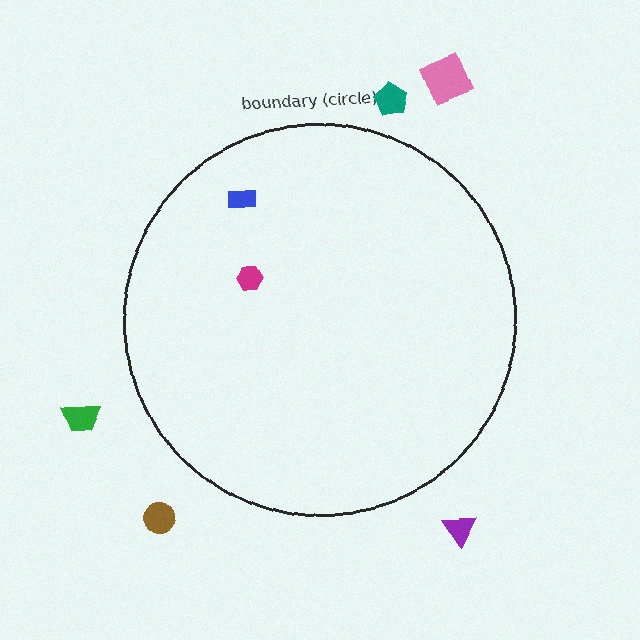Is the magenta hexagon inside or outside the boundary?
Inside.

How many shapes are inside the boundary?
2 inside, 5 outside.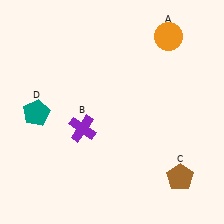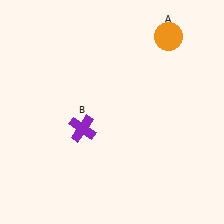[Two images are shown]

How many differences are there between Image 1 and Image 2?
There are 2 differences between the two images.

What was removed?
The brown pentagon (C), the teal pentagon (D) were removed in Image 2.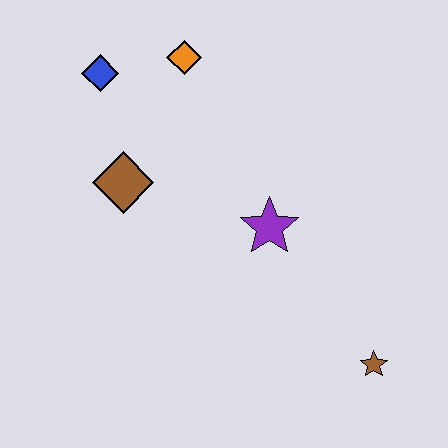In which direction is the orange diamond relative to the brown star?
The orange diamond is above the brown star.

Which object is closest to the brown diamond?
The blue diamond is closest to the brown diamond.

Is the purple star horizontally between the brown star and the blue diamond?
Yes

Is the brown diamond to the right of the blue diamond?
Yes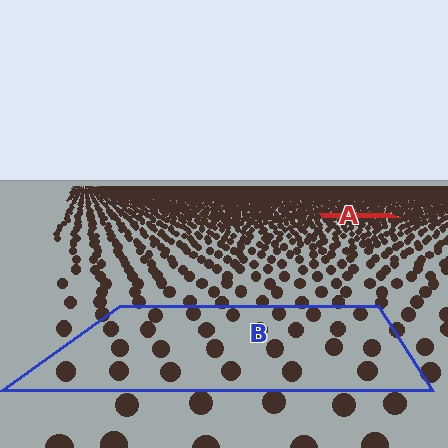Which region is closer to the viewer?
Region B is closer. The texture elements there are larger and more spread out.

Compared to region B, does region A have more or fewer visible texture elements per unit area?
Region A has more texture elements per unit area — they are packed more densely because it is farther away.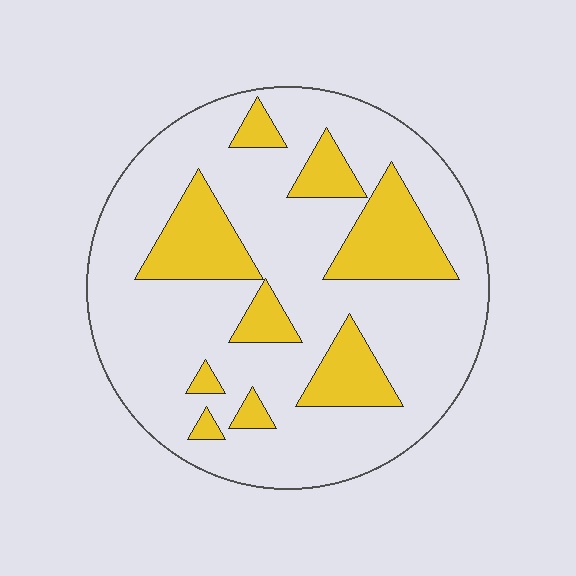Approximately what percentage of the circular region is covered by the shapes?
Approximately 25%.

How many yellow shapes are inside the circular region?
9.